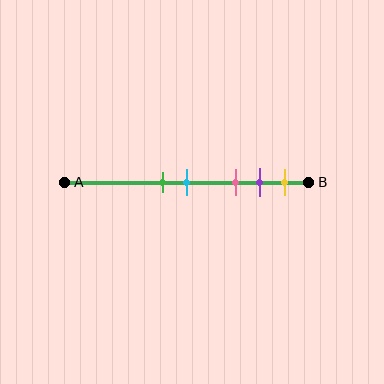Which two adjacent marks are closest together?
The green and cyan marks are the closest adjacent pair.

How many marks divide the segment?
There are 5 marks dividing the segment.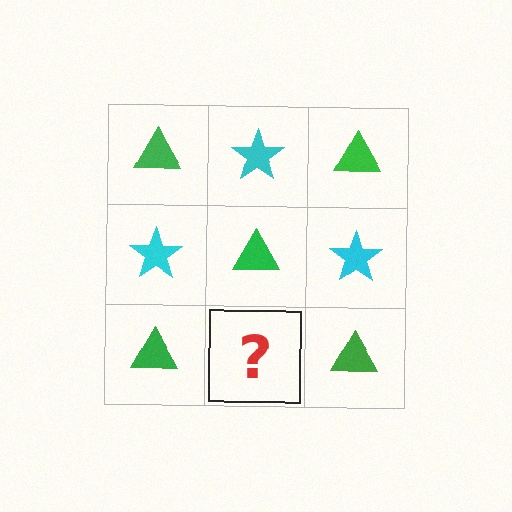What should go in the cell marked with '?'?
The missing cell should contain a cyan star.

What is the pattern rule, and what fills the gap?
The rule is that it alternates green triangle and cyan star in a checkerboard pattern. The gap should be filled with a cyan star.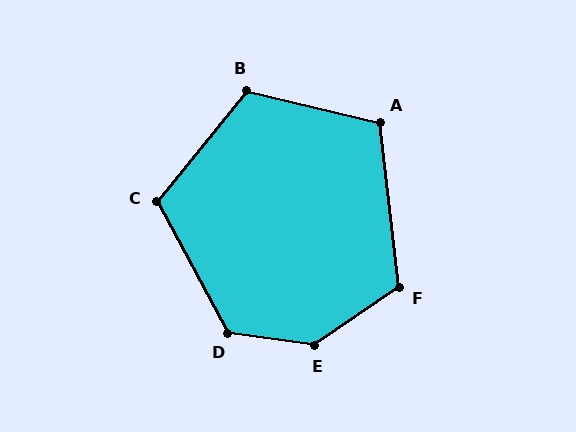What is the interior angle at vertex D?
Approximately 126 degrees (obtuse).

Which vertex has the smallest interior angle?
A, at approximately 110 degrees.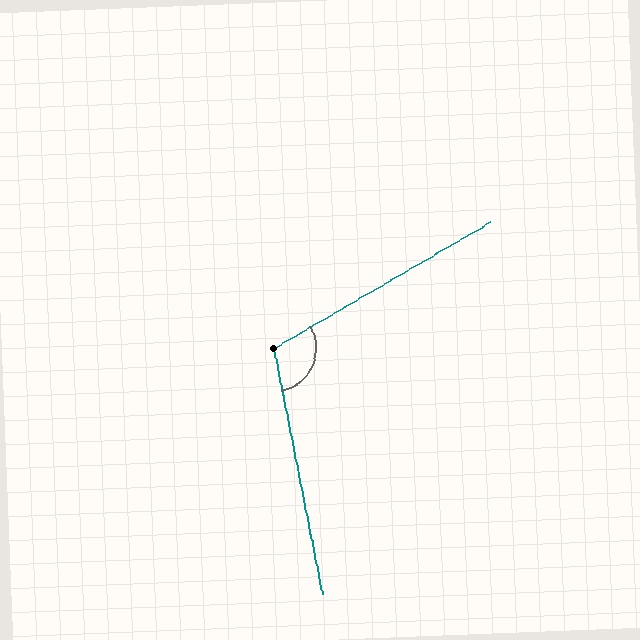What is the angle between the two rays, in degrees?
Approximately 109 degrees.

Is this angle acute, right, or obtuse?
It is obtuse.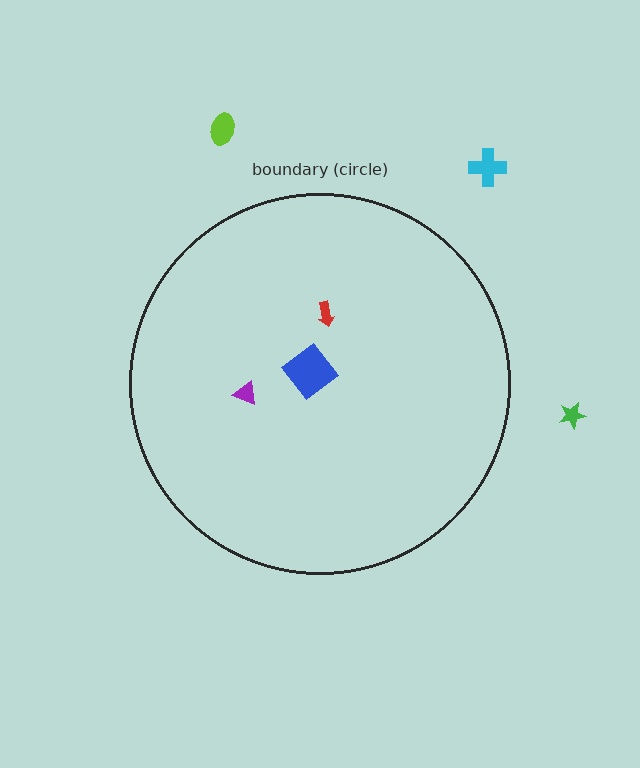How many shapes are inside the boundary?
3 inside, 3 outside.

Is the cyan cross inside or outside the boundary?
Outside.